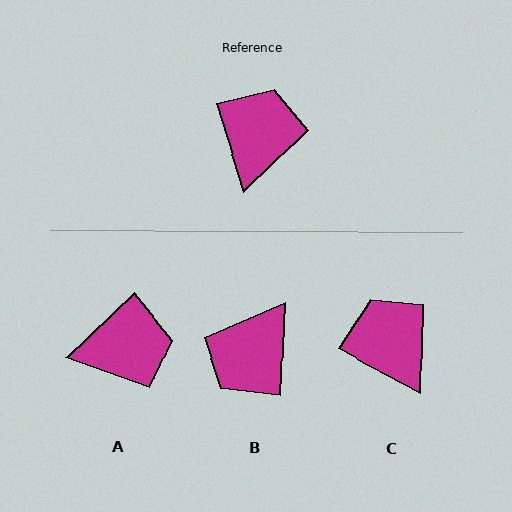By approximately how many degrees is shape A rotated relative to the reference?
Approximately 64 degrees clockwise.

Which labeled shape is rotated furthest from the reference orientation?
B, about 160 degrees away.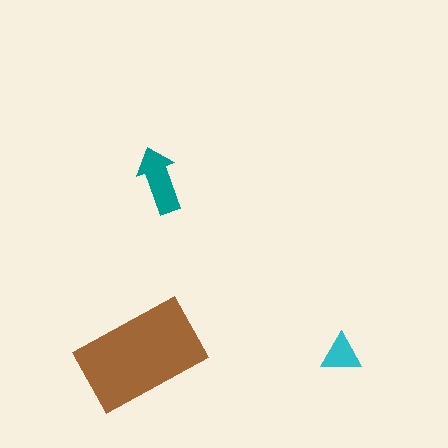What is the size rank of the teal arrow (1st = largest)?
2nd.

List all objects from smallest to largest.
The cyan triangle, the teal arrow, the brown rectangle.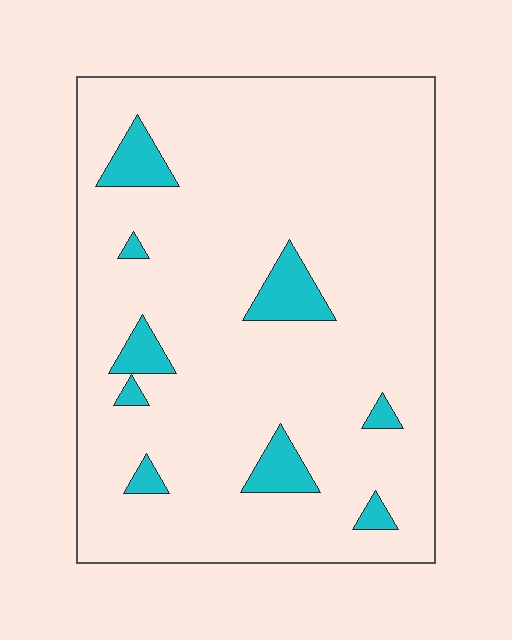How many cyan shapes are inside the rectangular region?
9.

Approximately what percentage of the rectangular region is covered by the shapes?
Approximately 10%.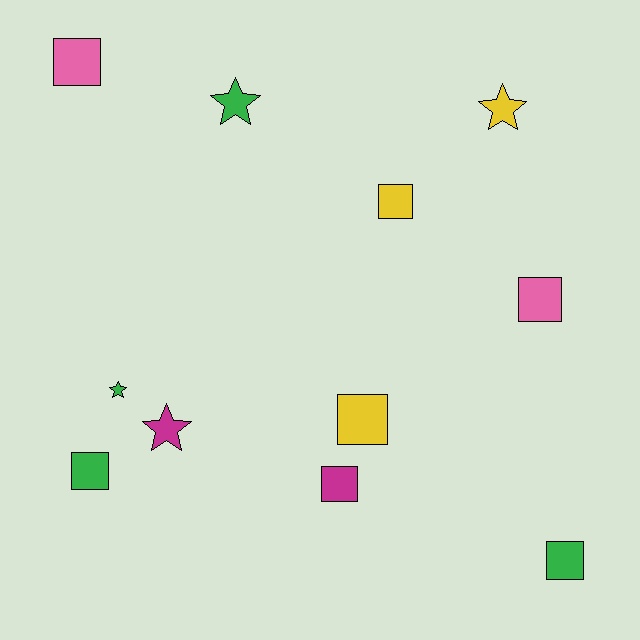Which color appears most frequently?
Green, with 4 objects.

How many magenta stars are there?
There is 1 magenta star.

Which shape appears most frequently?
Square, with 7 objects.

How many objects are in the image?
There are 11 objects.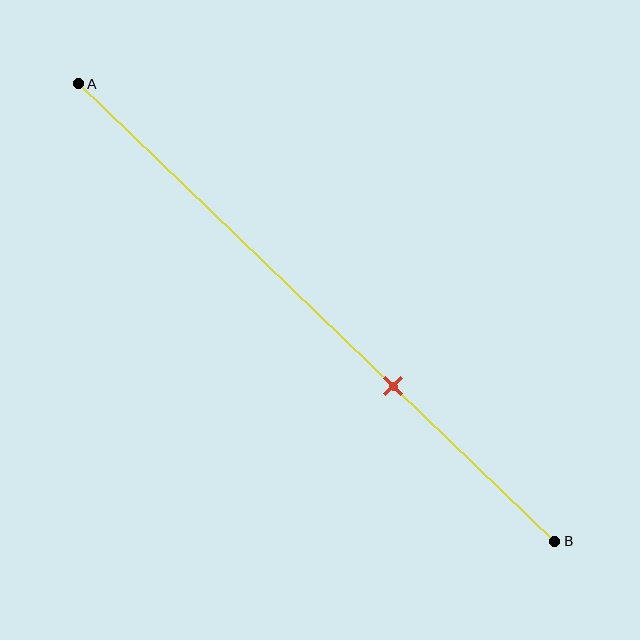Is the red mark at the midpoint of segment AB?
No, the mark is at about 65% from A, not at the 50% midpoint.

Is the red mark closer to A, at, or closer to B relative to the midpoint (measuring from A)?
The red mark is closer to point B than the midpoint of segment AB.